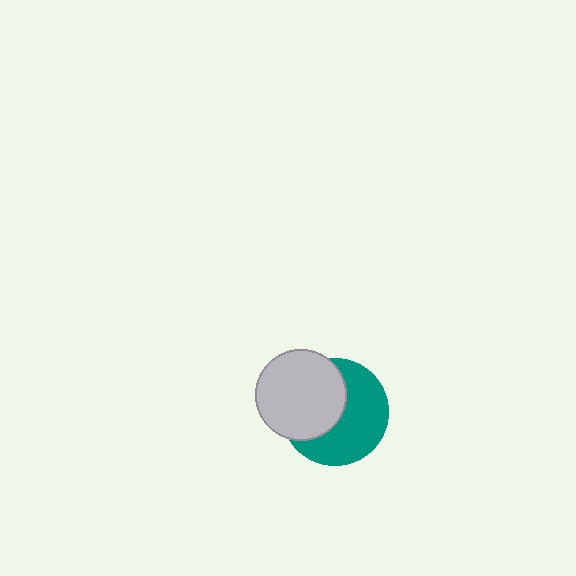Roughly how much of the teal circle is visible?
About half of it is visible (roughly 55%).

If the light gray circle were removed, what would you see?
You would see the complete teal circle.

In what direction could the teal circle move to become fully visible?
The teal circle could move right. That would shift it out from behind the light gray circle entirely.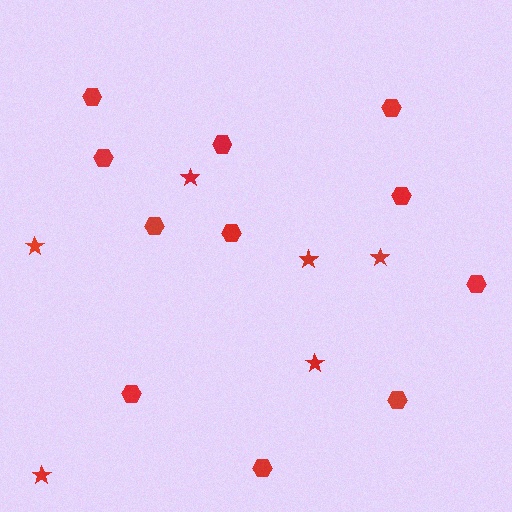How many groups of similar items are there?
There are 2 groups: one group of hexagons (11) and one group of stars (6).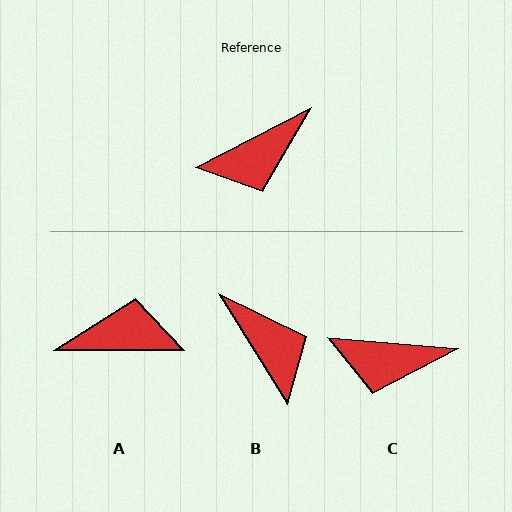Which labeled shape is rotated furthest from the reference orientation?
A, about 153 degrees away.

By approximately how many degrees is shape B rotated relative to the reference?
Approximately 94 degrees counter-clockwise.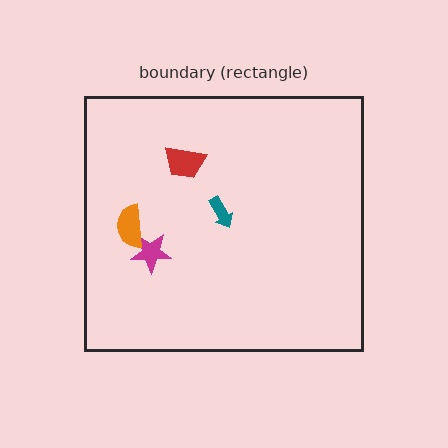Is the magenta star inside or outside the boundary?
Inside.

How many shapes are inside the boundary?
4 inside, 0 outside.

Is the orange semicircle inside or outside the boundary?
Inside.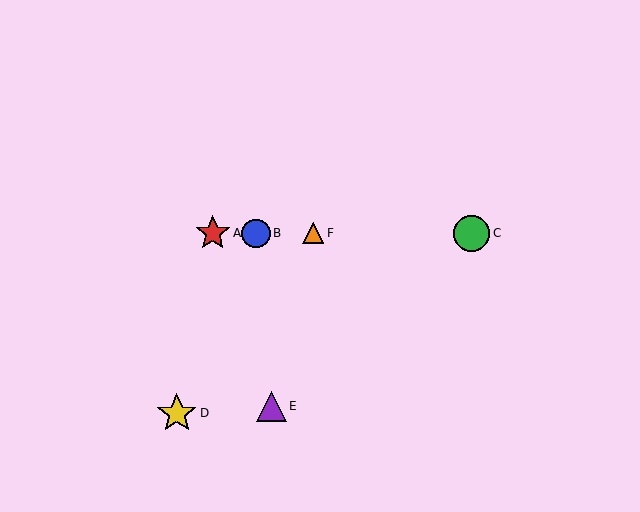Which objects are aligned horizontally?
Objects A, B, C, F are aligned horizontally.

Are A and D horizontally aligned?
No, A is at y≈233 and D is at y≈413.